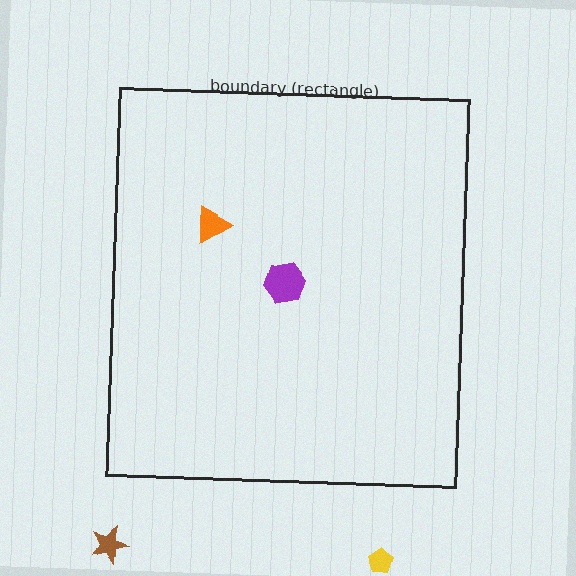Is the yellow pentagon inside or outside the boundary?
Outside.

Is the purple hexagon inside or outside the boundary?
Inside.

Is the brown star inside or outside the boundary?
Outside.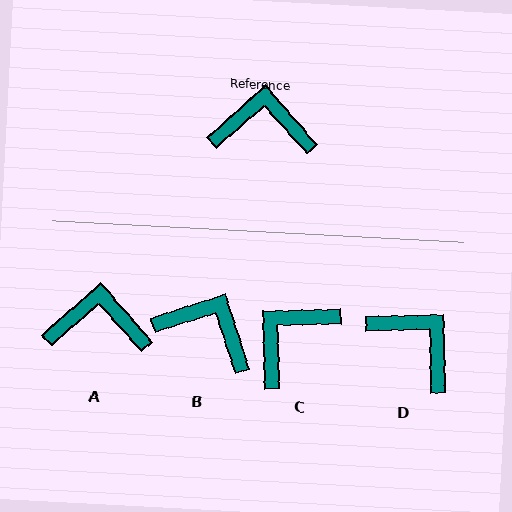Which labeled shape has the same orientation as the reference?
A.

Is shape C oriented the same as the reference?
No, it is off by about 50 degrees.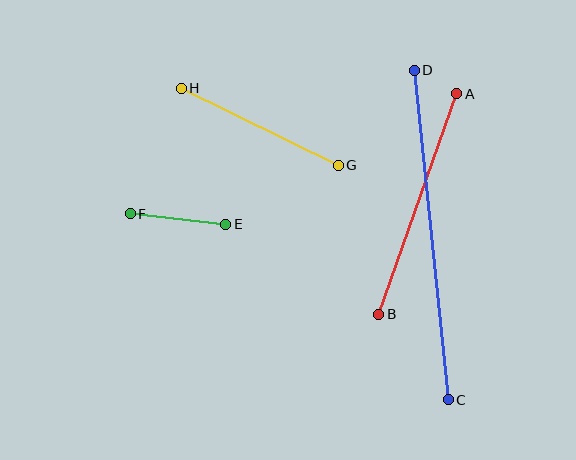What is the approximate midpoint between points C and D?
The midpoint is at approximately (431, 235) pixels.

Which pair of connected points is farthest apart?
Points C and D are farthest apart.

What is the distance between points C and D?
The distance is approximately 331 pixels.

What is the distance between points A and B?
The distance is approximately 234 pixels.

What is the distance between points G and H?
The distance is approximately 175 pixels.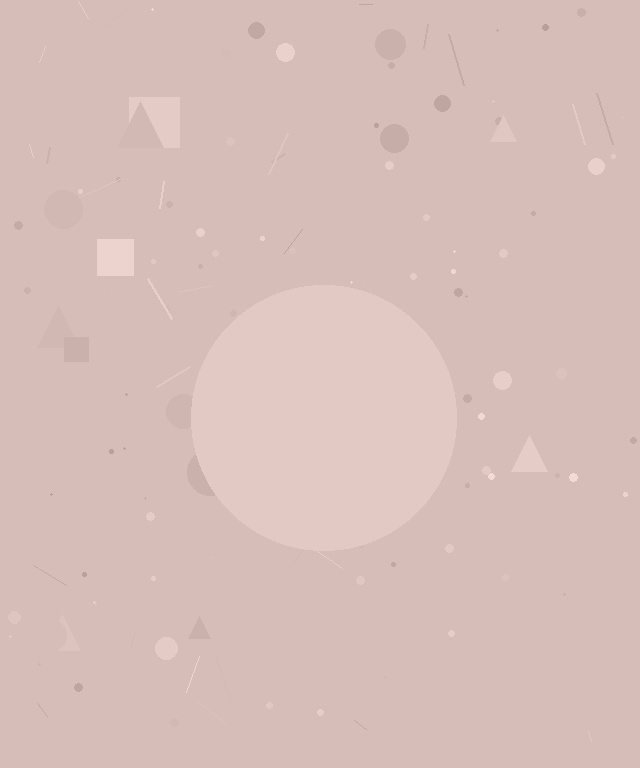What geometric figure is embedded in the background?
A circle is embedded in the background.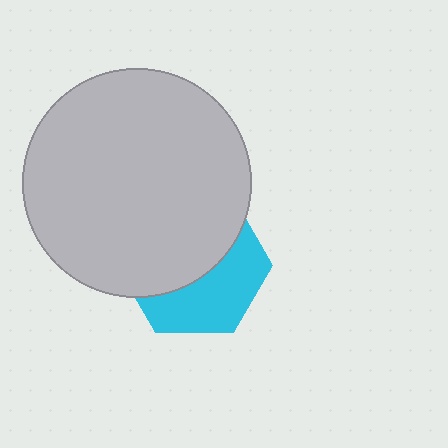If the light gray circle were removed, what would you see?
You would see the complete cyan hexagon.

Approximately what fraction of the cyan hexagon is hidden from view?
Roughly 56% of the cyan hexagon is hidden behind the light gray circle.